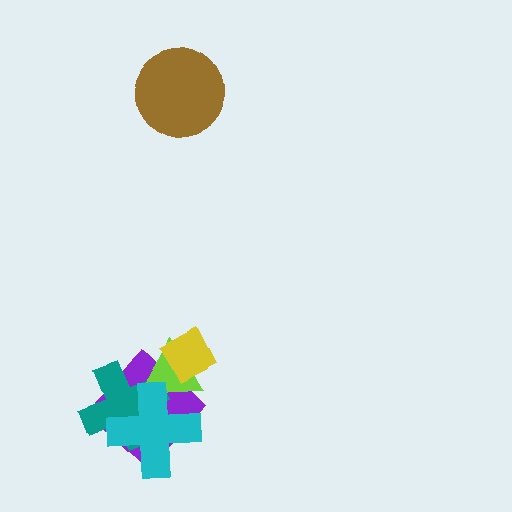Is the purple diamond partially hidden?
Yes, it is partially covered by another shape.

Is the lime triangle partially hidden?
Yes, it is partially covered by another shape.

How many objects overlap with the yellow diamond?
1 object overlaps with the yellow diamond.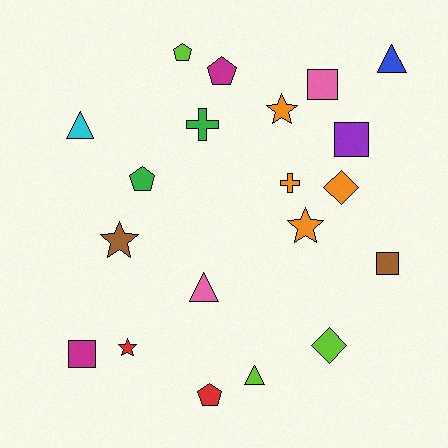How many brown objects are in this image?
There are 2 brown objects.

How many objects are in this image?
There are 20 objects.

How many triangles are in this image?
There are 4 triangles.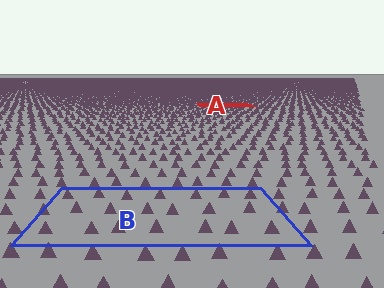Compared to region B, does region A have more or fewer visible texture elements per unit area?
Region A has more texture elements per unit area — they are packed more densely because it is farther away.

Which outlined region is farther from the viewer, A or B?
Region A is farther from the viewer — the texture elements inside it appear smaller and more densely packed.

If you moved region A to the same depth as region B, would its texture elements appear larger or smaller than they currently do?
They would appear larger. At a closer depth, the same texture elements are projected at a bigger on-screen size.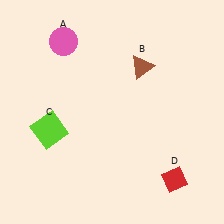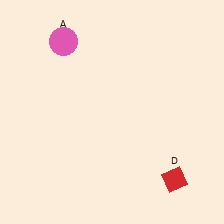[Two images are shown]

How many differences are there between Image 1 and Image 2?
There are 2 differences between the two images.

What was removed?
The lime square (C), the brown triangle (B) were removed in Image 2.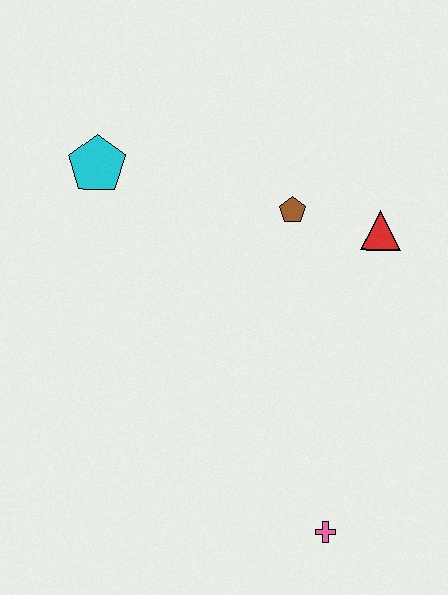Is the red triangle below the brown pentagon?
Yes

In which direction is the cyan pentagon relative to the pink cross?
The cyan pentagon is above the pink cross.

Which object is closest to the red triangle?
The brown pentagon is closest to the red triangle.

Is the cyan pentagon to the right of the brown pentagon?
No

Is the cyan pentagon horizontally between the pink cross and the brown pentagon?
No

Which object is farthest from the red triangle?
The pink cross is farthest from the red triangle.